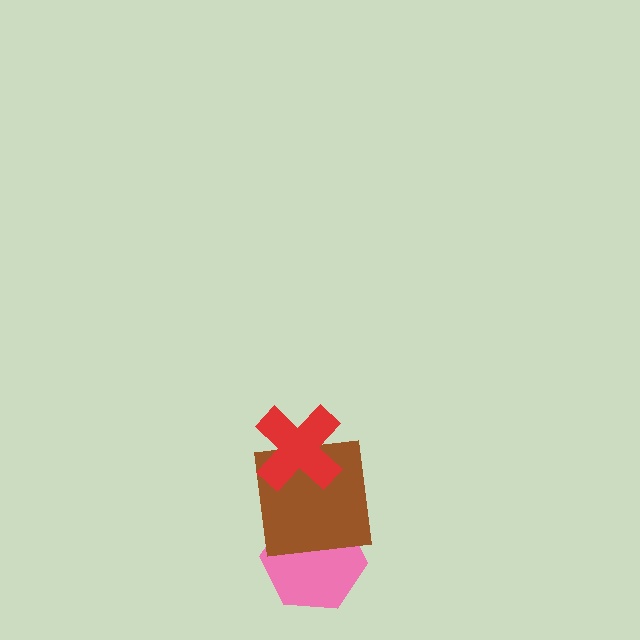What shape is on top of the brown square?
The red cross is on top of the brown square.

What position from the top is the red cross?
The red cross is 1st from the top.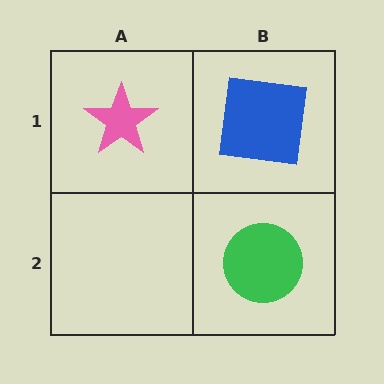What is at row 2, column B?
A green circle.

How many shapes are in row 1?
2 shapes.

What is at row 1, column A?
A pink star.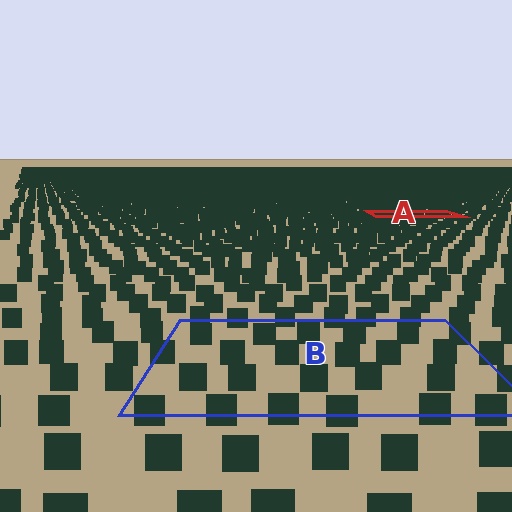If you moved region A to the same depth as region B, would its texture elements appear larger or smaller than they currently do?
They would appear larger. At a closer depth, the same texture elements are projected at a bigger on-screen size.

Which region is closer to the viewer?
Region B is closer. The texture elements there are larger and more spread out.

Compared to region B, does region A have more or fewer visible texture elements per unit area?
Region A has more texture elements per unit area — they are packed more densely because it is farther away.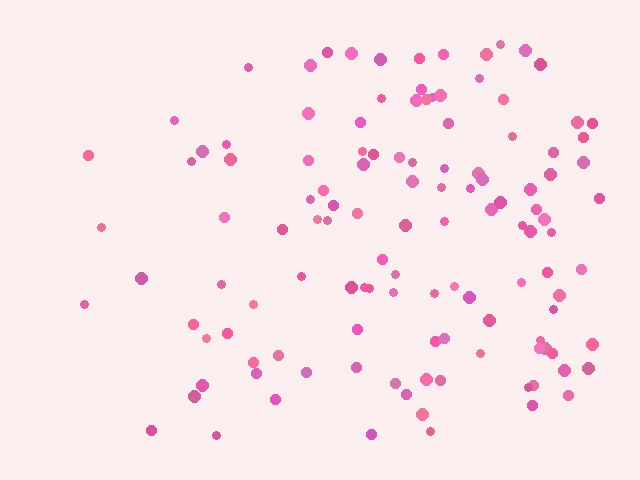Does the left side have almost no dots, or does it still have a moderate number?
Still a moderate number, just noticeably fewer than the right.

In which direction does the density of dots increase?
From left to right, with the right side densest.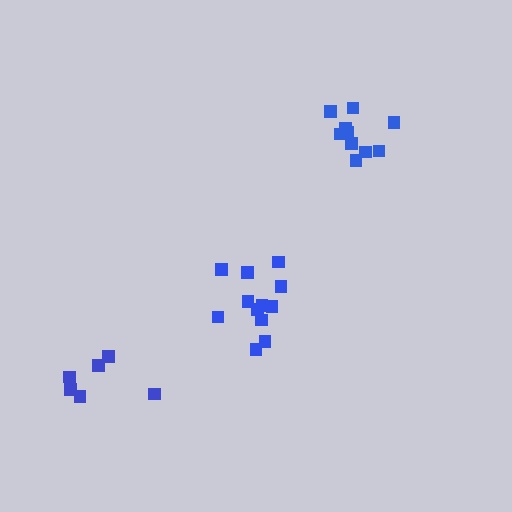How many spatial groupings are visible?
There are 3 spatial groupings.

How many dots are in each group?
Group 1: 12 dots, Group 2: 10 dots, Group 3: 6 dots (28 total).